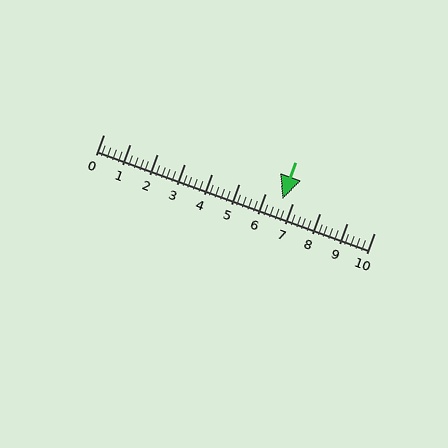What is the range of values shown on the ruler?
The ruler shows values from 0 to 10.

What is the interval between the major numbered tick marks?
The major tick marks are spaced 1 units apart.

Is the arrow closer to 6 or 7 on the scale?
The arrow is closer to 7.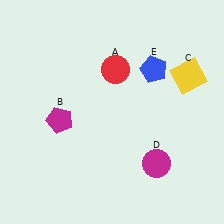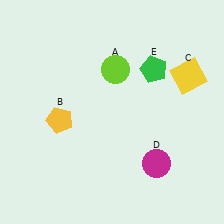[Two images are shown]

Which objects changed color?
A changed from red to lime. B changed from magenta to yellow. E changed from blue to green.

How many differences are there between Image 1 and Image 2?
There are 3 differences between the two images.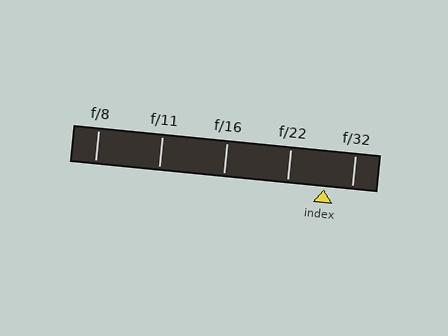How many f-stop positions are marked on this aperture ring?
There are 5 f-stop positions marked.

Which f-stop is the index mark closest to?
The index mark is closest to f/32.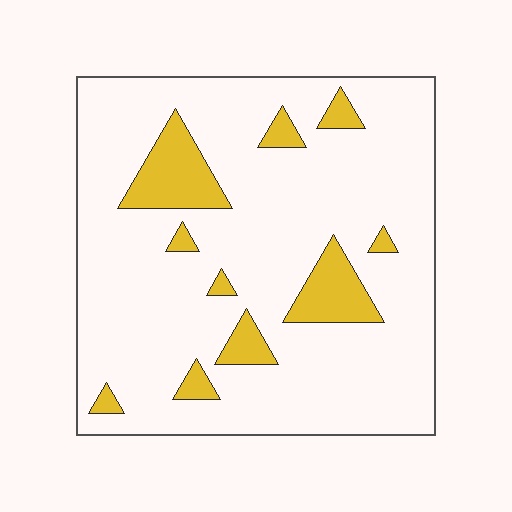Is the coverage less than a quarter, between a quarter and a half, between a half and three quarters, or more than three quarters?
Less than a quarter.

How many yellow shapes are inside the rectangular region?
10.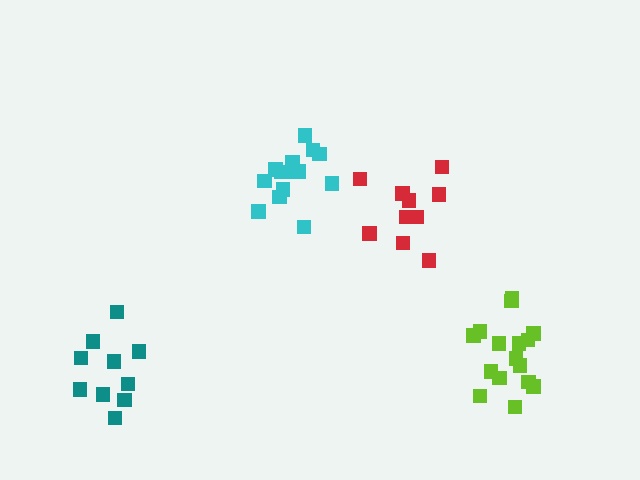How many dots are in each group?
Group 1: 14 dots, Group 2: 16 dots, Group 3: 10 dots, Group 4: 10 dots (50 total).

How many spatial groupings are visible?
There are 4 spatial groupings.